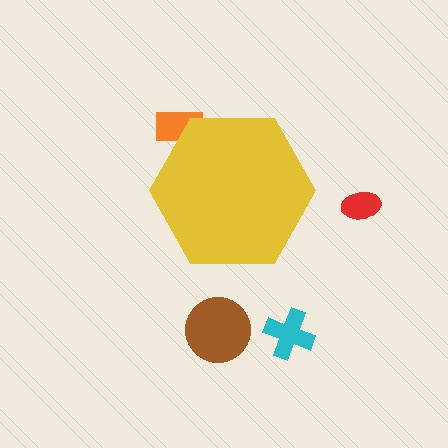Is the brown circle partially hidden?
No, the brown circle is fully visible.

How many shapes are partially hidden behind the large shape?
1 shape is partially hidden.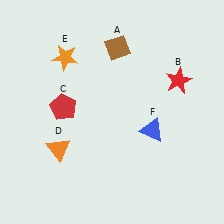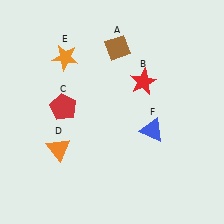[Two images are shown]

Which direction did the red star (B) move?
The red star (B) moved left.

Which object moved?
The red star (B) moved left.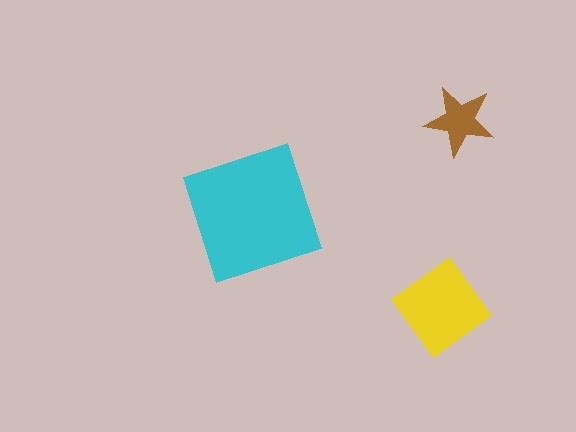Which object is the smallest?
The brown star.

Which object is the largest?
The cyan square.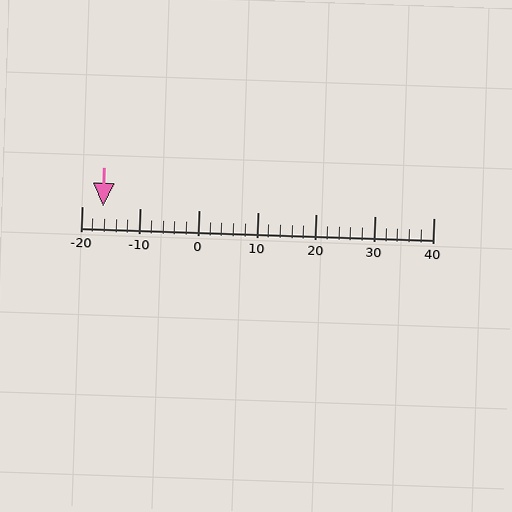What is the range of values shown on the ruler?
The ruler shows values from -20 to 40.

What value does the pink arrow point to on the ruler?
The pink arrow points to approximately -16.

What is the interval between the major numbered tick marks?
The major tick marks are spaced 10 units apart.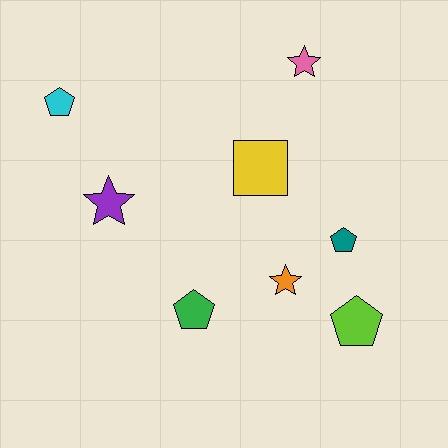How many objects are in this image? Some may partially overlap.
There are 8 objects.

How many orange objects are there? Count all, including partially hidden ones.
There is 1 orange object.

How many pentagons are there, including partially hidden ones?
There are 4 pentagons.